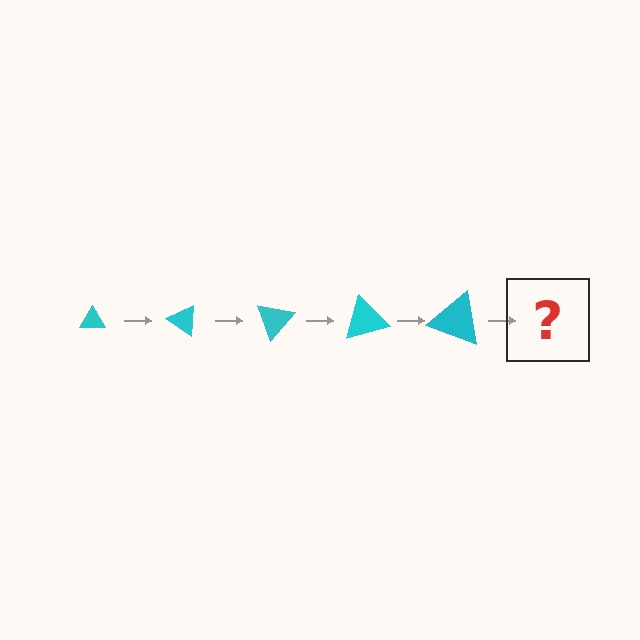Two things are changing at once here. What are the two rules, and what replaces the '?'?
The two rules are that the triangle grows larger each step and it rotates 35 degrees each step. The '?' should be a triangle, larger than the previous one and rotated 175 degrees from the start.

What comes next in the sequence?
The next element should be a triangle, larger than the previous one and rotated 175 degrees from the start.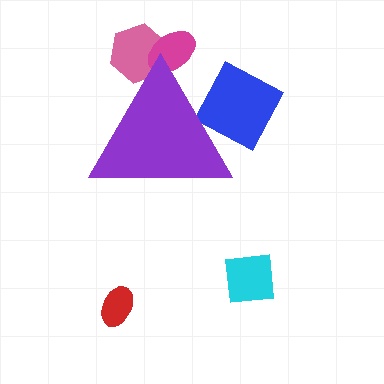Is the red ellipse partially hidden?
No, the red ellipse is fully visible.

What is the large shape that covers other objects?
A purple triangle.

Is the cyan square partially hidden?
No, the cyan square is fully visible.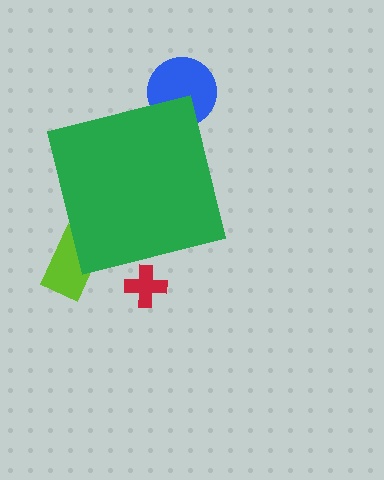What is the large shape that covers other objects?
A green square.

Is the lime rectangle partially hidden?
Yes, the lime rectangle is partially hidden behind the green square.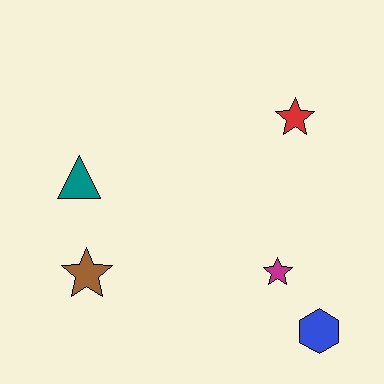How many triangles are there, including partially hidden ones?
There is 1 triangle.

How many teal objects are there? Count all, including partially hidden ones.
There is 1 teal object.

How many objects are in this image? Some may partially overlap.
There are 5 objects.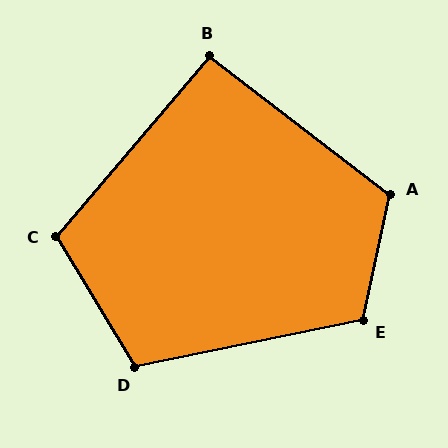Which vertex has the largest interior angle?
A, at approximately 115 degrees.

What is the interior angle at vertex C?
Approximately 109 degrees (obtuse).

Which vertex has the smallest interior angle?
B, at approximately 93 degrees.